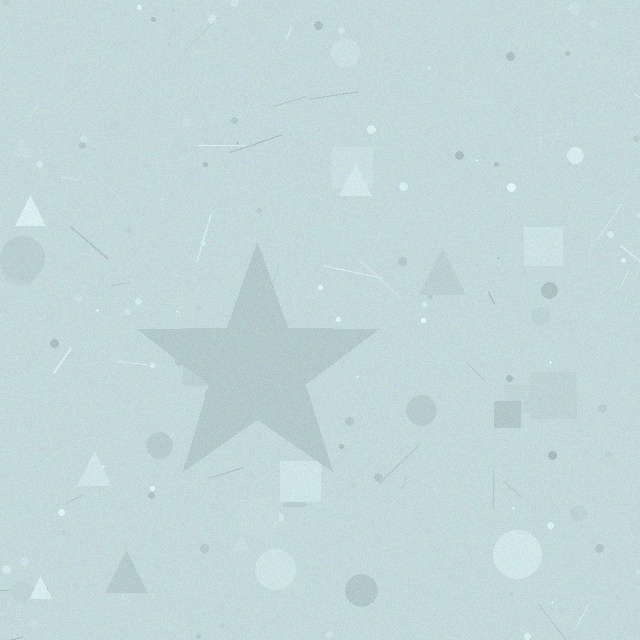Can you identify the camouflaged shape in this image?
The camouflaged shape is a star.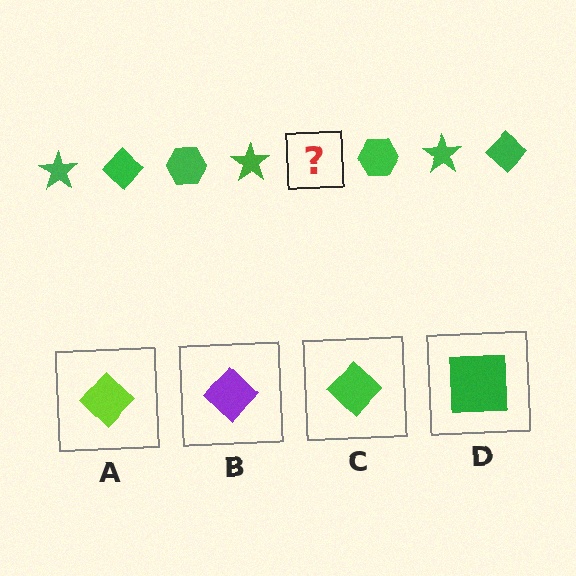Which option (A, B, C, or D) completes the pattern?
C.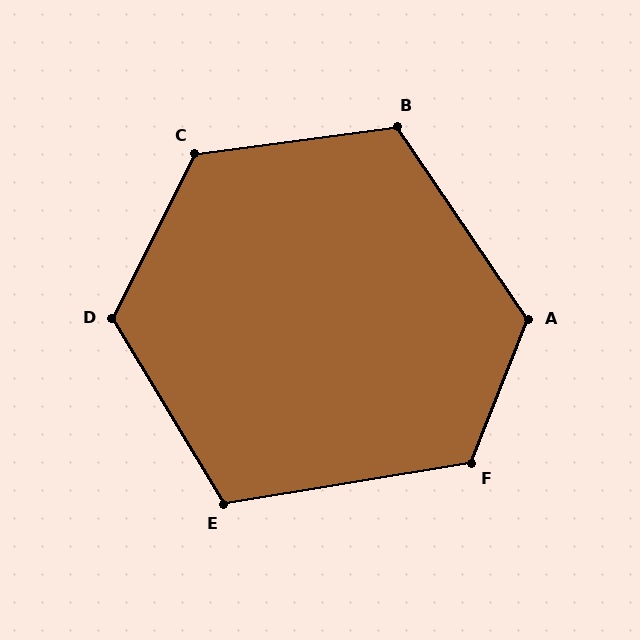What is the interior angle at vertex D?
Approximately 122 degrees (obtuse).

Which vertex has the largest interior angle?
C, at approximately 124 degrees.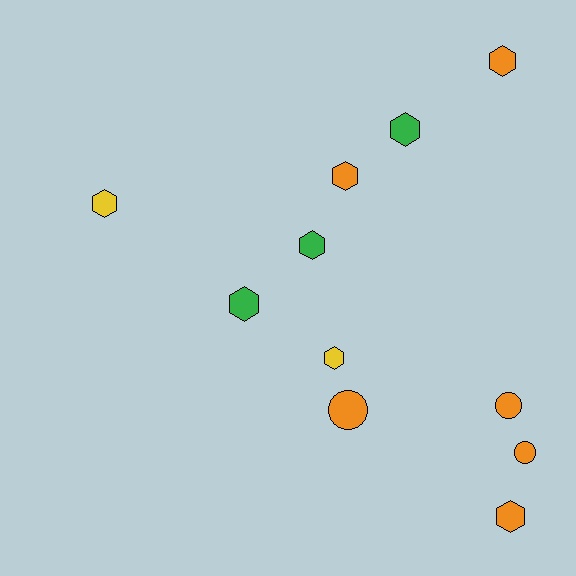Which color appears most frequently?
Orange, with 6 objects.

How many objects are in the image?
There are 11 objects.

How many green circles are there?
There are no green circles.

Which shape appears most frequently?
Hexagon, with 8 objects.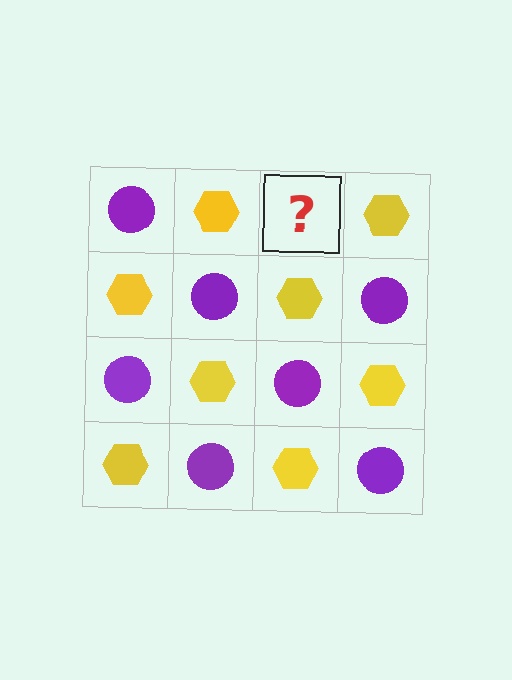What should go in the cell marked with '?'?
The missing cell should contain a purple circle.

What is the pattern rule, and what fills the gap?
The rule is that it alternates purple circle and yellow hexagon in a checkerboard pattern. The gap should be filled with a purple circle.